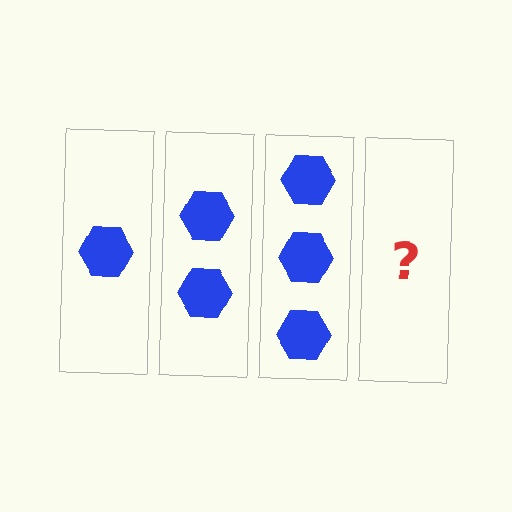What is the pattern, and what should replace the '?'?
The pattern is that each step adds one more hexagon. The '?' should be 4 hexagons.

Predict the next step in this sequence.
The next step is 4 hexagons.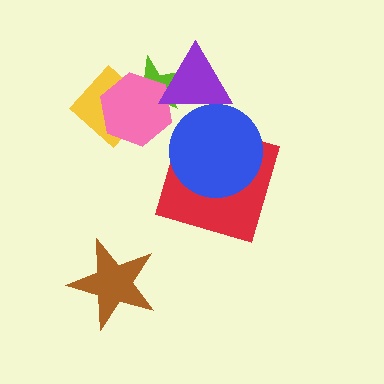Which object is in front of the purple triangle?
The blue circle is in front of the purple triangle.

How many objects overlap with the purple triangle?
3 objects overlap with the purple triangle.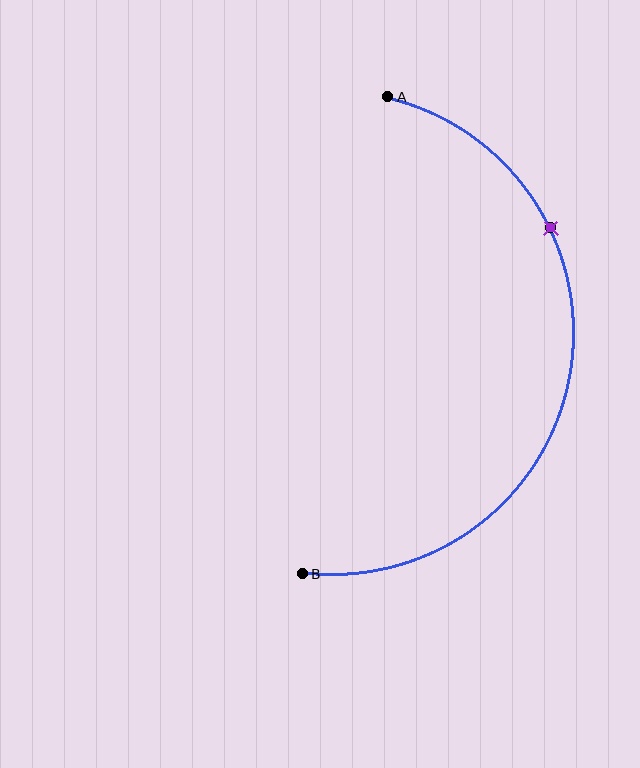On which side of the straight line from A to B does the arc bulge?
The arc bulges to the right of the straight line connecting A and B.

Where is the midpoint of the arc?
The arc midpoint is the point on the curve farthest from the straight line joining A and B. It sits to the right of that line.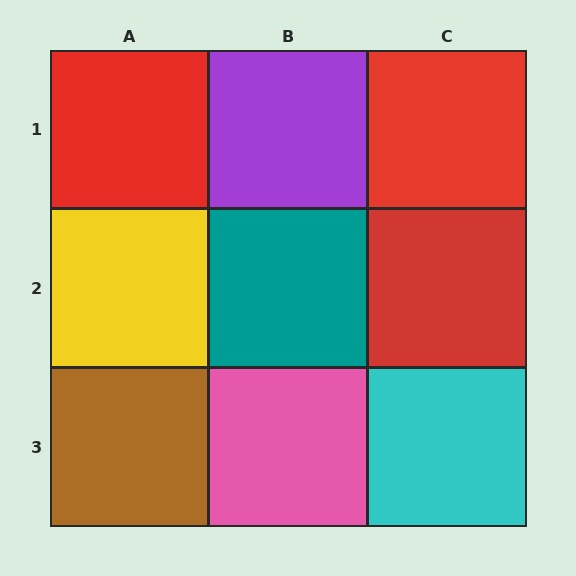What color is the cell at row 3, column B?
Pink.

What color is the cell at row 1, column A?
Red.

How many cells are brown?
1 cell is brown.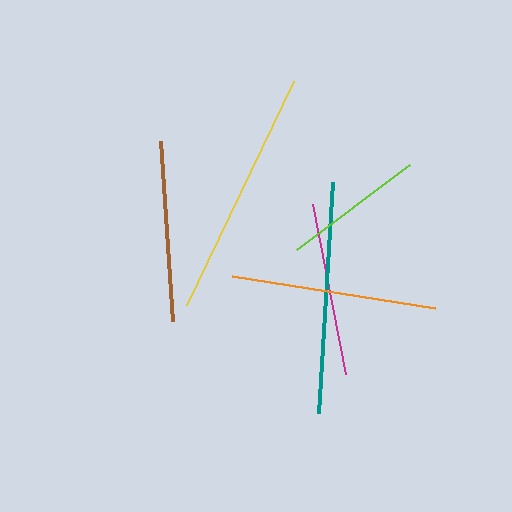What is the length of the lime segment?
The lime segment is approximately 142 pixels long.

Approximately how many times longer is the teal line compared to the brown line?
The teal line is approximately 1.3 times the length of the brown line.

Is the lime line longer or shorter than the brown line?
The brown line is longer than the lime line.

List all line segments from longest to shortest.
From longest to shortest: yellow, teal, orange, brown, magenta, lime.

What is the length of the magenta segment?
The magenta segment is approximately 173 pixels long.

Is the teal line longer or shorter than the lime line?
The teal line is longer than the lime line.